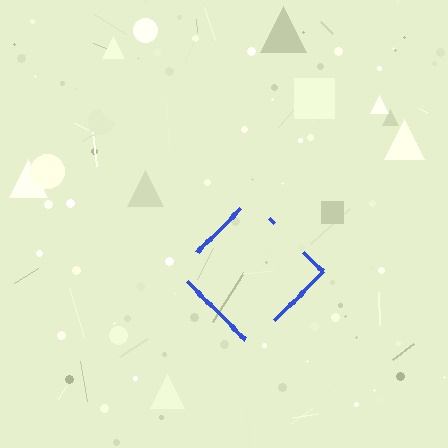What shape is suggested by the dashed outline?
The dashed outline suggests a diamond.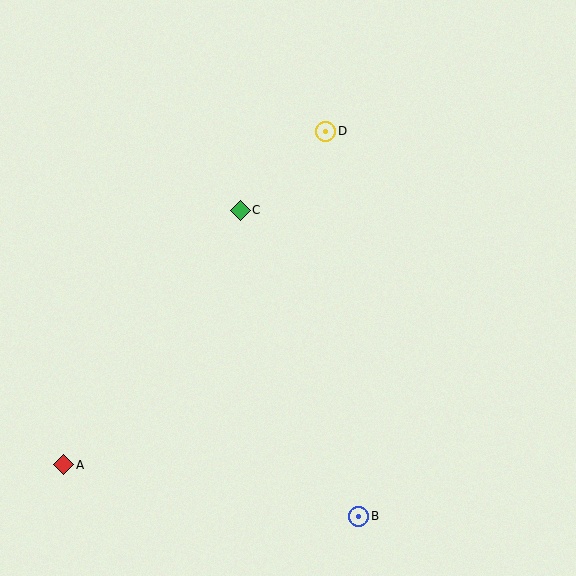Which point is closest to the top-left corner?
Point C is closest to the top-left corner.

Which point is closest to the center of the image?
Point C at (240, 210) is closest to the center.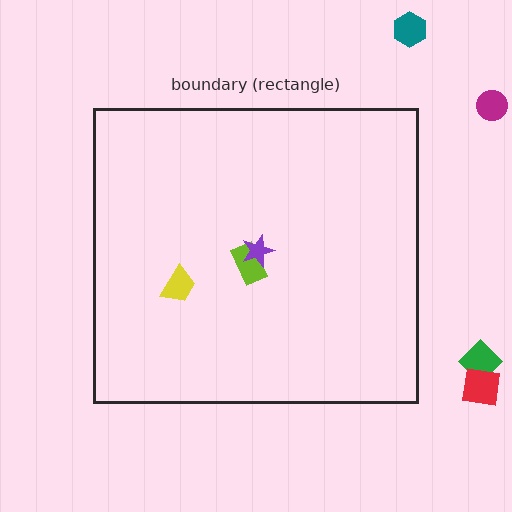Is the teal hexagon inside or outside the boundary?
Outside.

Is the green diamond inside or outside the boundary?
Outside.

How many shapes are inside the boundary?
3 inside, 4 outside.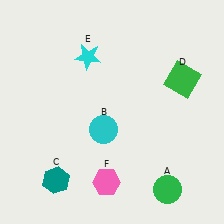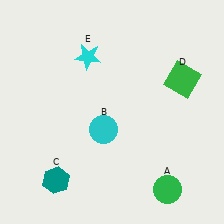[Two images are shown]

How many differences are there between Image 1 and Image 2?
There is 1 difference between the two images.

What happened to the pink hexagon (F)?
The pink hexagon (F) was removed in Image 2. It was in the bottom-left area of Image 1.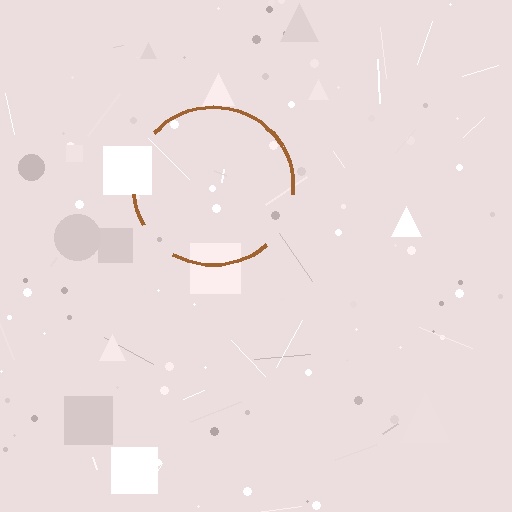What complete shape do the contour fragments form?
The contour fragments form a circle.